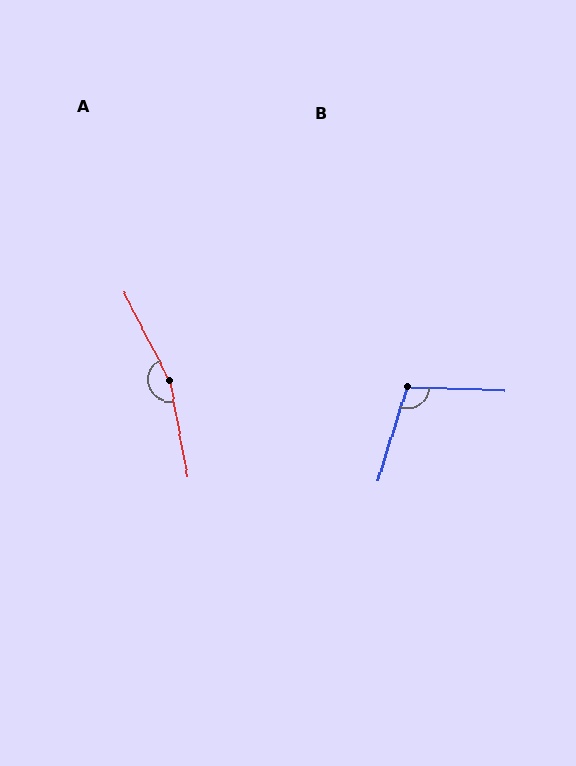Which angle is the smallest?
B, at approximately 105 degrees.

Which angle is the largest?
A, at approximately 163 degrees.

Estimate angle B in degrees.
Approximately 105 degrees.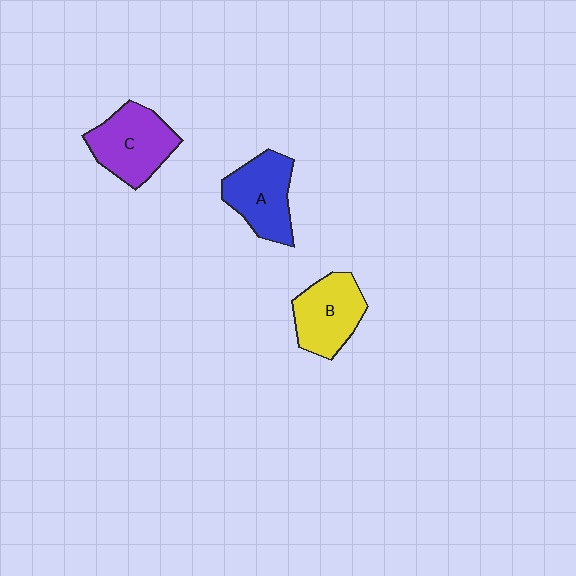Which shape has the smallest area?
Shape B (yellow).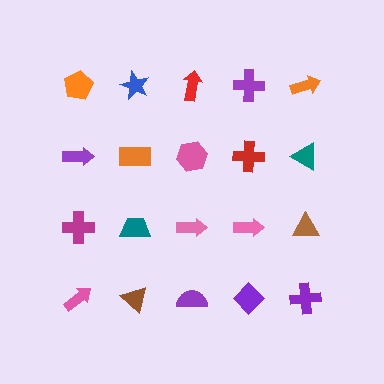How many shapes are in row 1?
5 shapes.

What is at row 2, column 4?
A red cross.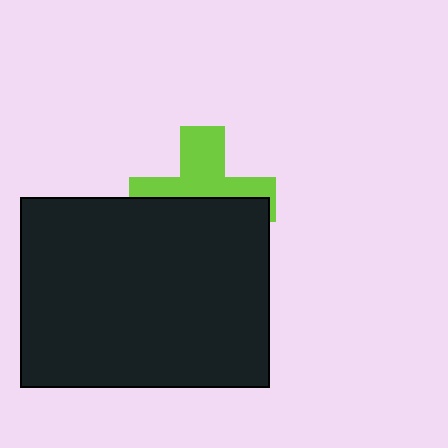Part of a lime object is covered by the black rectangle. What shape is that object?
It is a cross.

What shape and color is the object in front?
The object in front is a black rectangle.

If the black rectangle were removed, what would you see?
You would see the complete lime cross.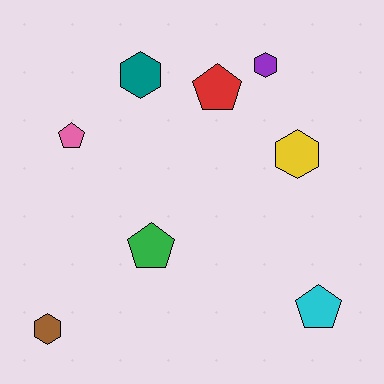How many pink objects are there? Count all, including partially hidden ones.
There is 1 pink object.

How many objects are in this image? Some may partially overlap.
There are 8 objects.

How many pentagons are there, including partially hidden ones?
There are 4 pentagons.